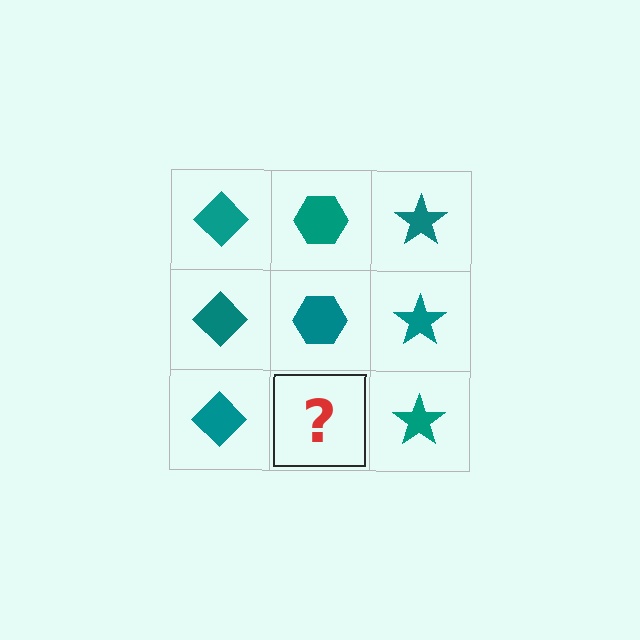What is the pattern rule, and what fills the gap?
The rule is that each column has a consistent shape. The gap should be filled with a teal hexagon.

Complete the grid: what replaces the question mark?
The question mark should be replaced with a teal hexagon.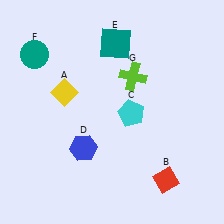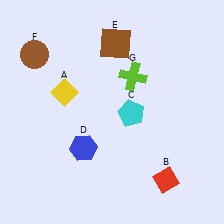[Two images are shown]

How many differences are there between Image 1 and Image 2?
There are 2 differences between the two images.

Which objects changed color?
E changed from teal to brown. F changed from teal to brown.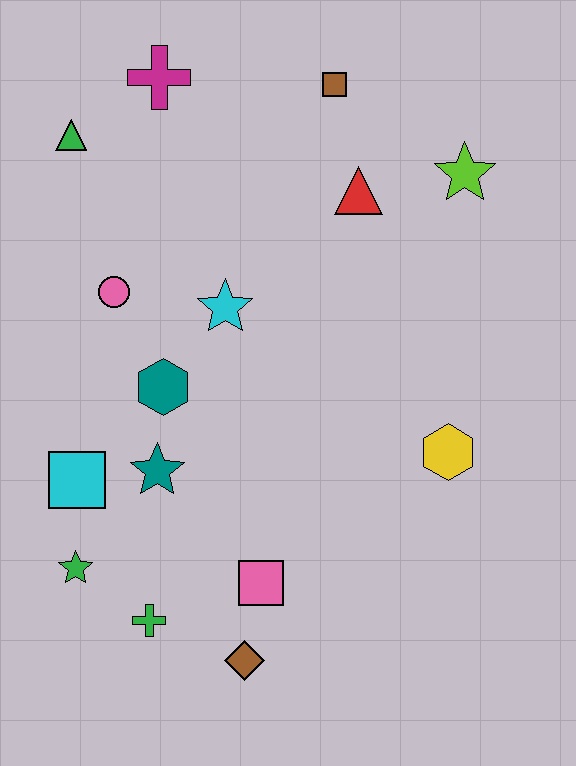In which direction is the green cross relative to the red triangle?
The green cross is below the red triangle.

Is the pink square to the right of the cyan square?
Yes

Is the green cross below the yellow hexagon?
Yes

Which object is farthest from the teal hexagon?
The lime star is farthest from the teal hexagon.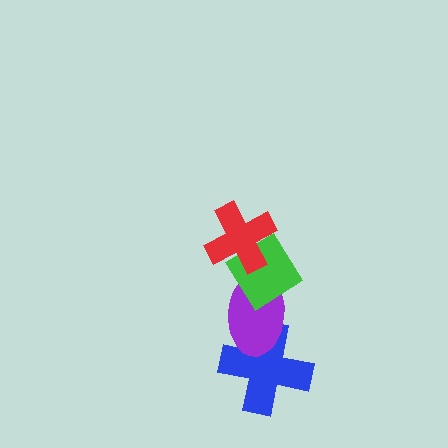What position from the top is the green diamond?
The green diamond is 2nd from the top.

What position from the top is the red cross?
The red cross is 1st from the top.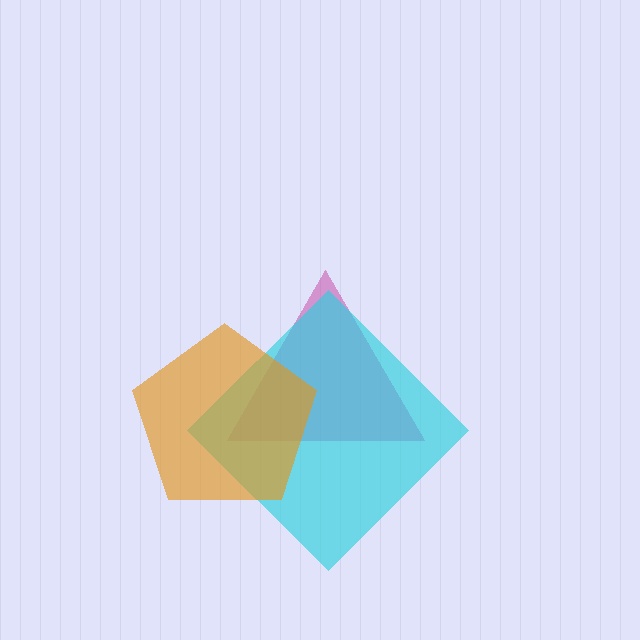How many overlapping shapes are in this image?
There are 3 overlapping shapes in the image.